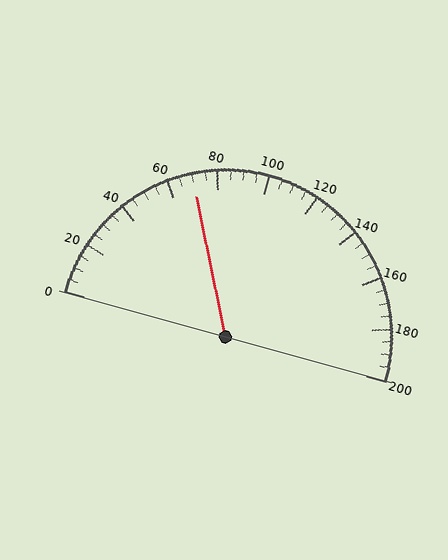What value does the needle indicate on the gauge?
The needle indicates approximately 70.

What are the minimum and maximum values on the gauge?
The gauge ranges from 0 to 200.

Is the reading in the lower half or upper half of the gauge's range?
The reading is in the lower half of the range (0 to 200).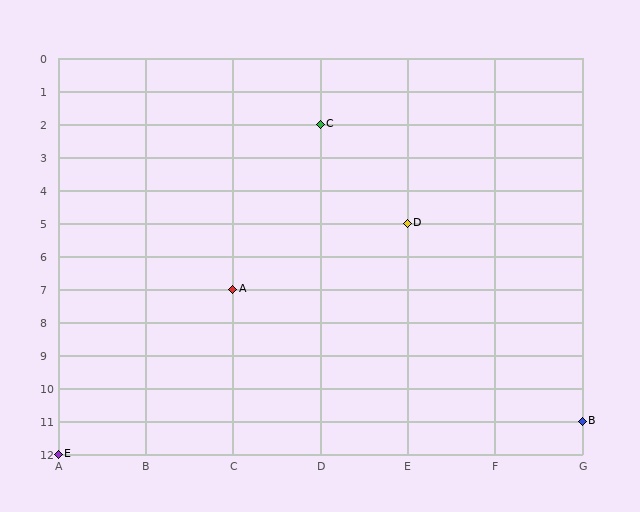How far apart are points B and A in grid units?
Points B and A are 4 columns and 4 rows apart (about 5.7 grid units diagonally).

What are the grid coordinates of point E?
Point E is at grid coordinates (A, 12).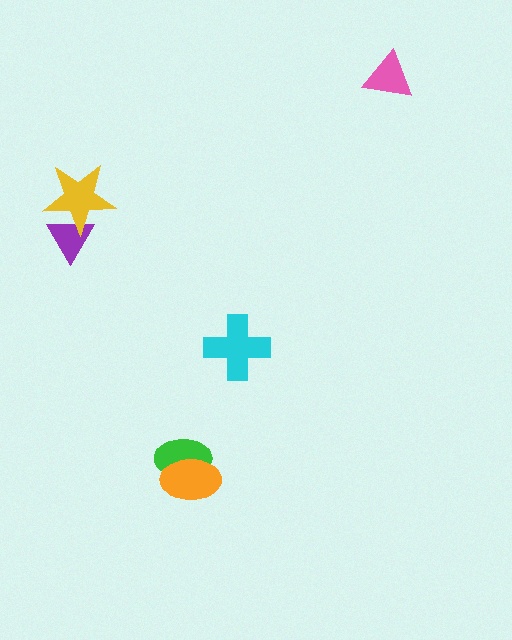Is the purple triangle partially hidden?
Yes, it is partially covered by another shape.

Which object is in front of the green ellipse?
The orange ellipse is in front of the green ellipse.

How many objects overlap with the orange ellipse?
1 object overlaps with the orange ellipse.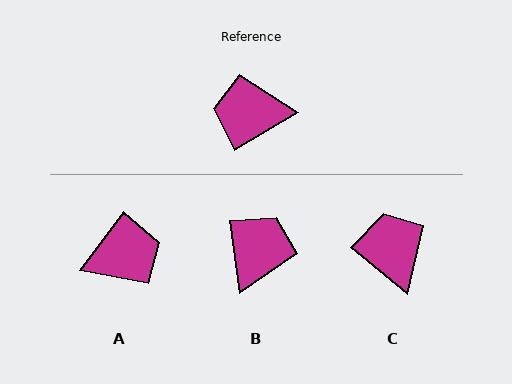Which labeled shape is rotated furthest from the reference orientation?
A, about 158 degrees away.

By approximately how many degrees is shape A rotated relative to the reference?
Approximately 158 degrees clockwise.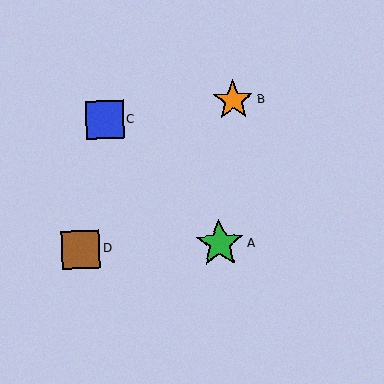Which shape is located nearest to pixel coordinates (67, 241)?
The brown square (labeled D) at (81, 250) is nearest to that location.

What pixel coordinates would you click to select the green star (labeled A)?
Click at (220, 244) to select the green star A.